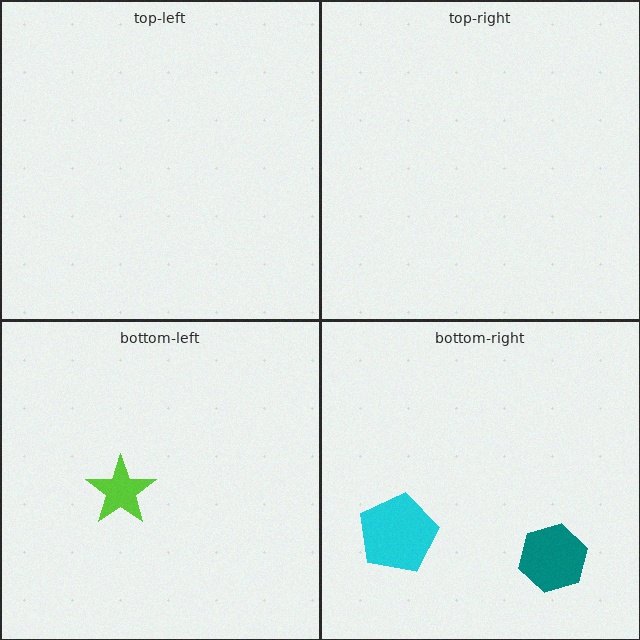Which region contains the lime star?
The bottom-left region.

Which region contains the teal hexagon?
The bottom-right region.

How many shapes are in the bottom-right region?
2.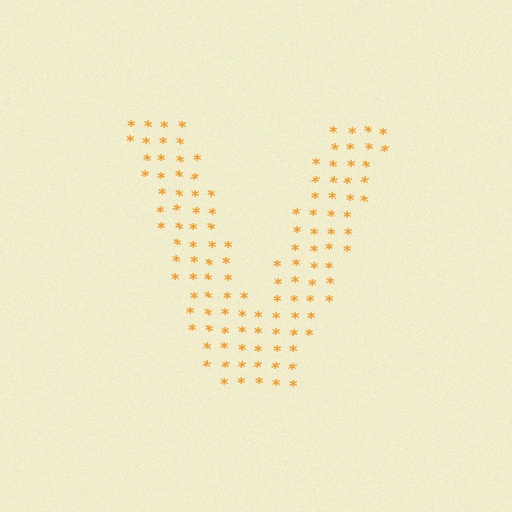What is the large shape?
The large shape is the letter V.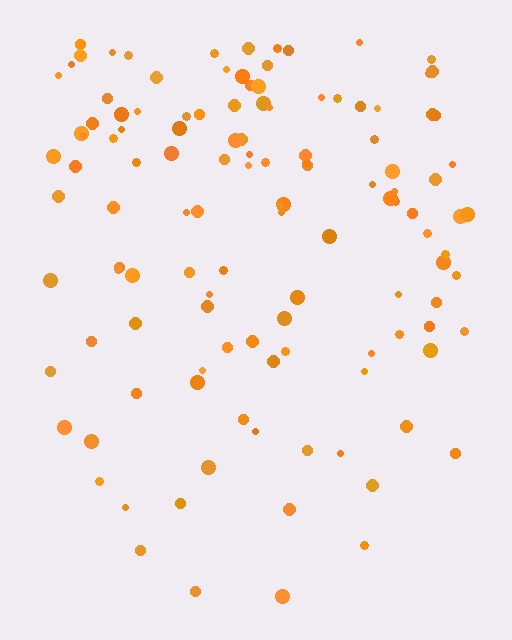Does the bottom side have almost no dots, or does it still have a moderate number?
Still a moderate number, just noticeably fewer than the top.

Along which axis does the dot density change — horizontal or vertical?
Vertical.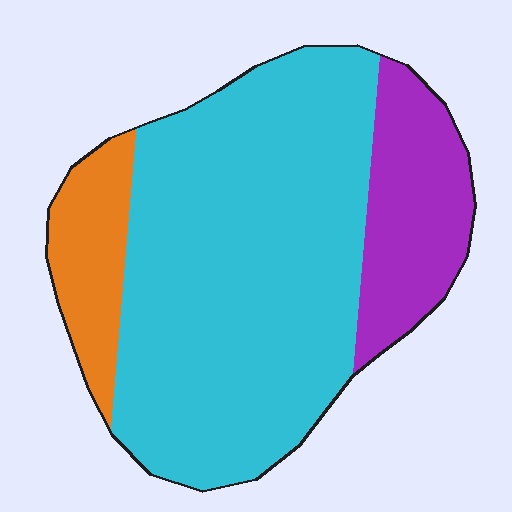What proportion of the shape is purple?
Purple covers about 20% of the shape.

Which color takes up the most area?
Cyan, at roughly 70%.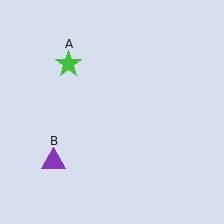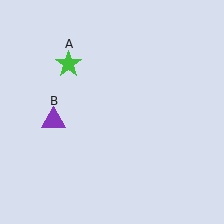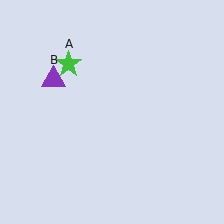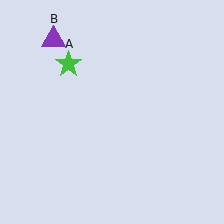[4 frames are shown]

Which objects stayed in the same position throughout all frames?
Green star (object A) remained stationary.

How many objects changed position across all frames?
1 object changed position: purple triangle (object B).